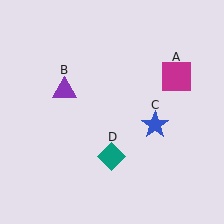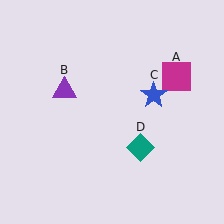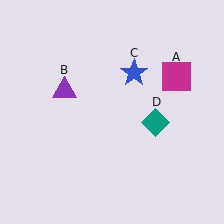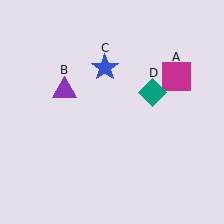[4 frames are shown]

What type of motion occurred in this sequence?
The blue star (object C), teal diamond (object D) rotated counterclockwise around the center of the scene.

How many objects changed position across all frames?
2 objects changed position: blue star (object C), teal diamond (object D).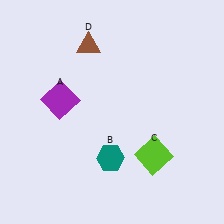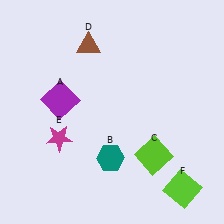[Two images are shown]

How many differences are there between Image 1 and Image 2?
There are 2 differences between the two images.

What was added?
A magenta star (E), a lime square (F) were added in Image 2.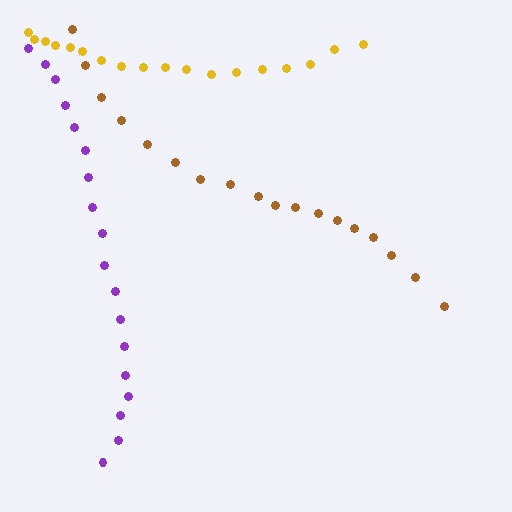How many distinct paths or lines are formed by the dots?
There are 3 distinct paths.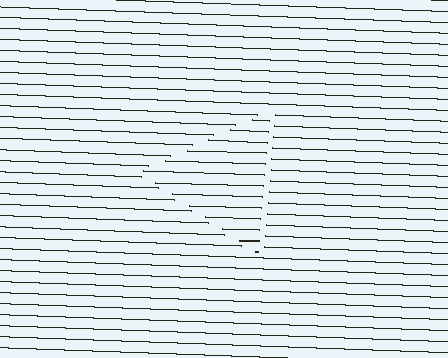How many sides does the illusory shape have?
3 sides — the line-ends trace a triangle.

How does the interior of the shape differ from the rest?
The interior of the shape contains the same grating, shifted by half a period — the contour is defined by the phase discontinuity where line-ends from the inner and outer gratings abut.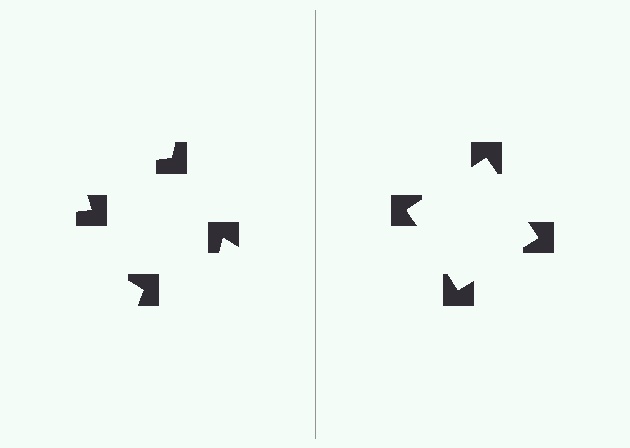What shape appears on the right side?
An illusory square.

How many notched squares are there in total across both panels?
8 — 4 on each side.